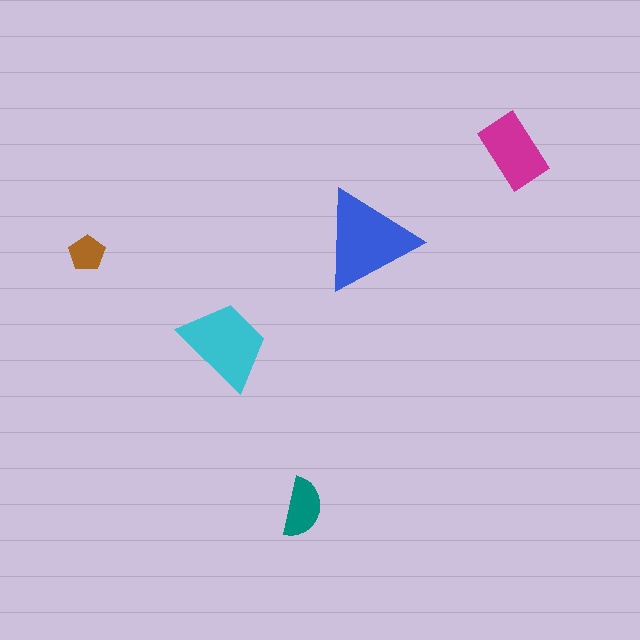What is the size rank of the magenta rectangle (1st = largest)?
3rd.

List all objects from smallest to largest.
The brown pentagon, the teal semicircle, the magenta rectangle, the cyan trapezoid, the blue triangle.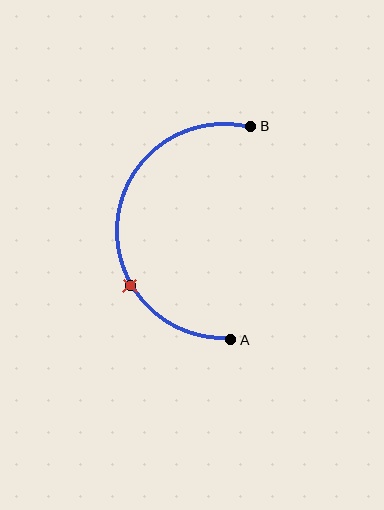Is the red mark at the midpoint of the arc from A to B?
No. The red mark lies on the arc but is closer to endpoint A. The arc midpoint would be at the point on the curve equidistant along the arc from both A and B.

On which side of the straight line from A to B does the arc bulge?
The arc bulges to the left of the straight line connecting A and B.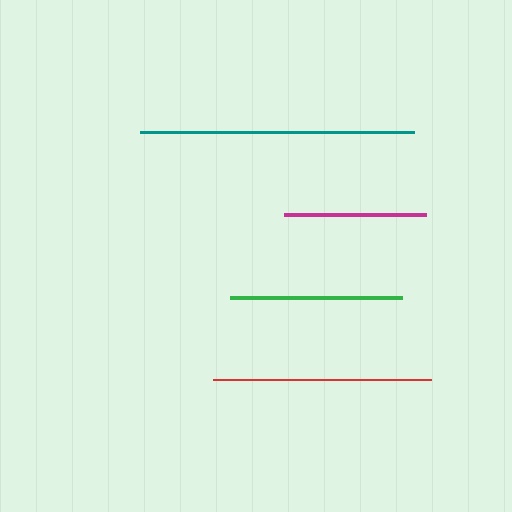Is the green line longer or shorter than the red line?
The red line is longer than the green line.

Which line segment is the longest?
The teal line is the longest at approximately 274 pixels.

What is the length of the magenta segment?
The magenta segment is approximately 142 pixels long.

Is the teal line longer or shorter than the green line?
The teal line is longer than the green line.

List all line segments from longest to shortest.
From longest to shortest: teal, red, green, magenta.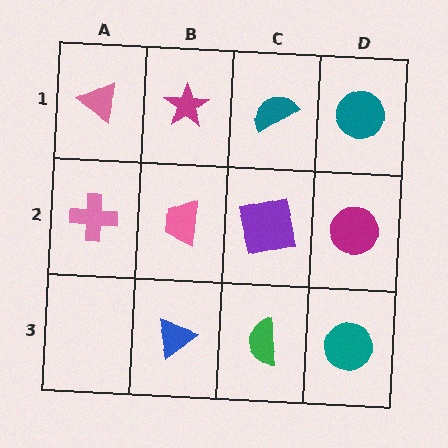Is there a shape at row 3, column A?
No, that cell is empty.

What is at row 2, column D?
A magenta circle.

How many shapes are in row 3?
3 shapes.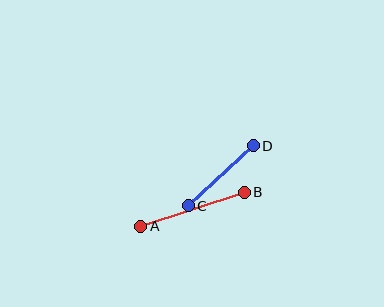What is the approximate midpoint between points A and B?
The midpoint is at approximately (193, 209) pixels.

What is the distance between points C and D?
The distance is approximately 89 pixels.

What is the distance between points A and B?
The distance is approximately 109 pixels.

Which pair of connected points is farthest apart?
Points A and B are farthest apart.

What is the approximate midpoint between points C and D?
The midpoint is at approximately (221, 176) pixels.